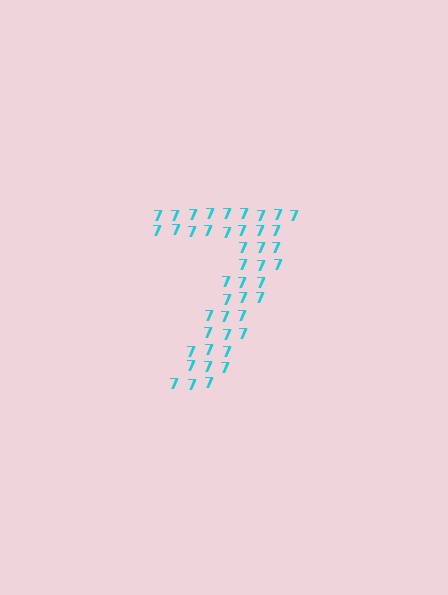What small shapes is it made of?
It is made of small digit 7's.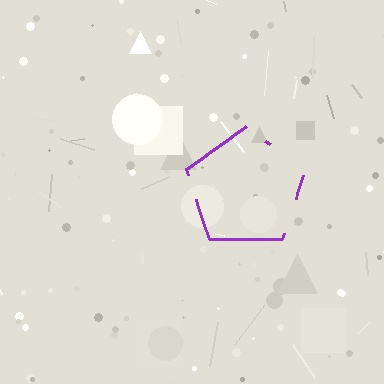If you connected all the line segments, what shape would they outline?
They would outline a pentagon.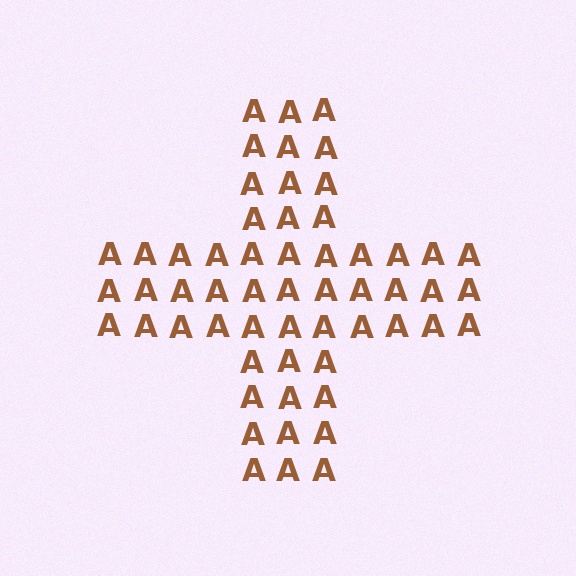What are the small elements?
The small elements are letter A's.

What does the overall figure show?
The overall figure shows a cross.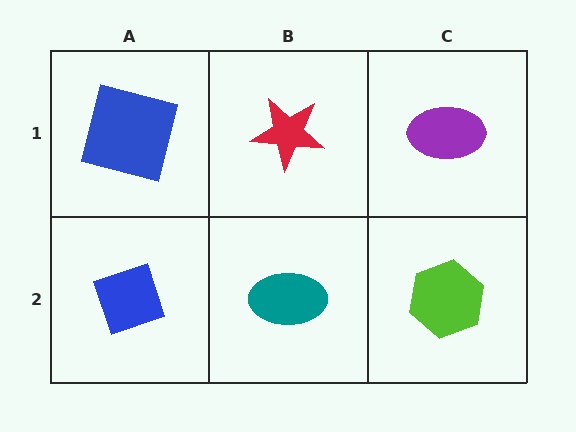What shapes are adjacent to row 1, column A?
A blue diamond (row 2, column A), a red star (row 1, column B).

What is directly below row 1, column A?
A blue diamond.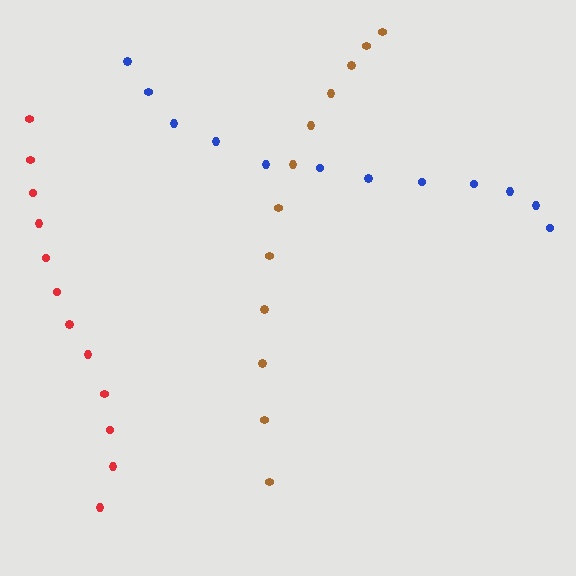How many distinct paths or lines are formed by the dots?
There are 3 distinct paths.